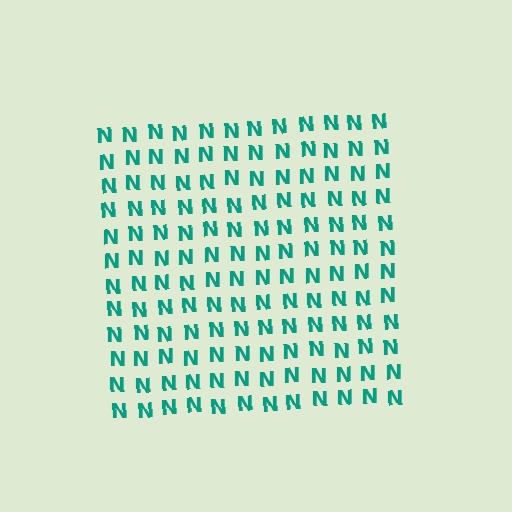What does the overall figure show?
The overall figure shows a square.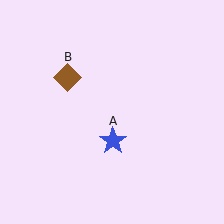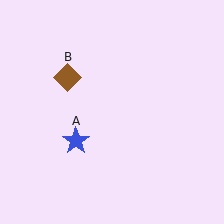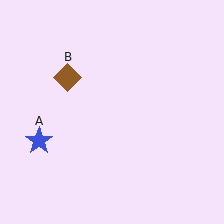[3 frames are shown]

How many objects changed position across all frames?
1 object changed position: blue star (object A).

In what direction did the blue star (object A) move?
The blue star (object A) moved left.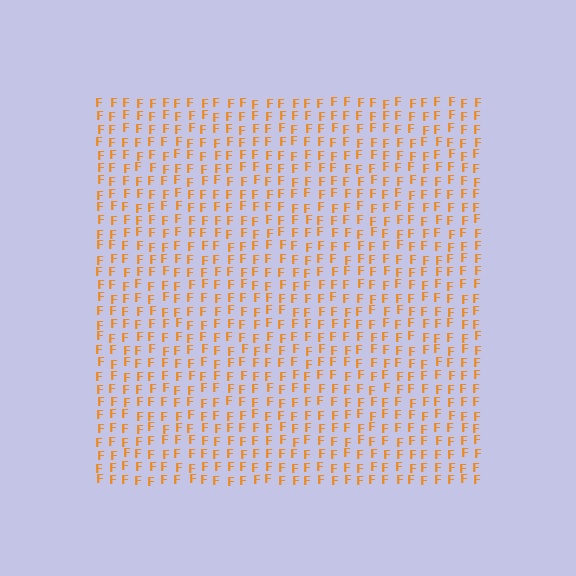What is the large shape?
The large shape is a square.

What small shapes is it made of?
It is made of small letter F's.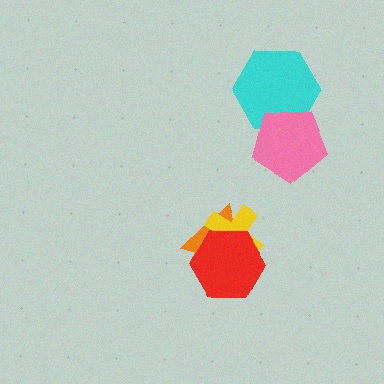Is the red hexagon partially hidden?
No, no other shape covers it.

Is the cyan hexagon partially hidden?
Yes, it is partially covered by another shape.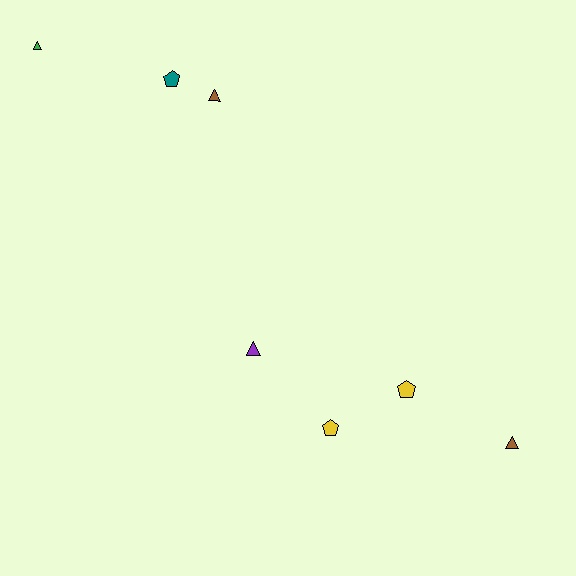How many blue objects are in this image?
There are no blue objects.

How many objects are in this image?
There are 7 objects.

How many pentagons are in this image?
There are 3 pentagons.